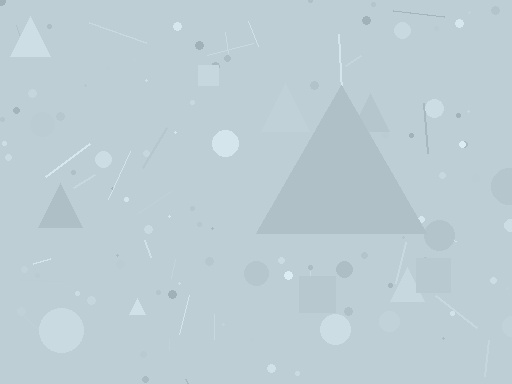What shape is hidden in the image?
A triangle is hidden in the image.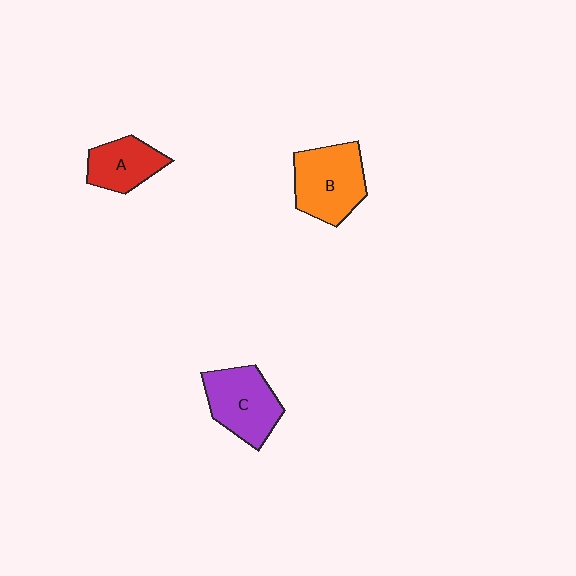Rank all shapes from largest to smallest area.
From largest to smallest: B (orange), C (purple), A (red).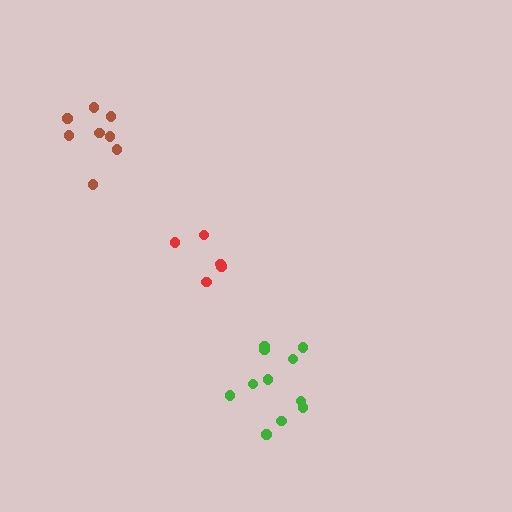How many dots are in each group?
Group 1: 8 dots, Group 2: 11 dots, Group 3: 5 dots (24 total).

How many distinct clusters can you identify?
There are 3 distinct clusters.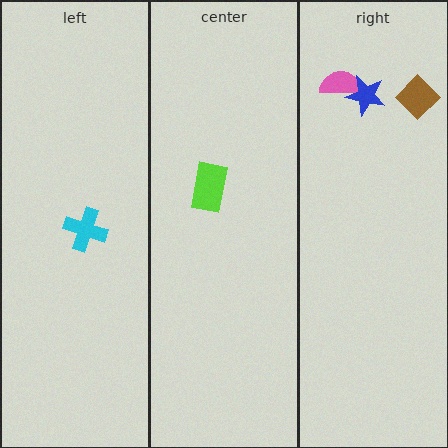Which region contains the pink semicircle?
The right region.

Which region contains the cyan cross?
The left region.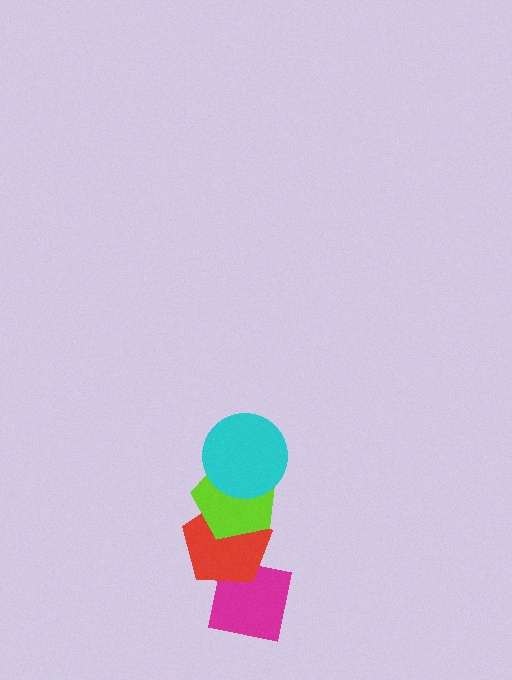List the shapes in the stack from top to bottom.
From top to bottom: the cyan circle, the lime pentagon, the red pentagon, the magenta square.